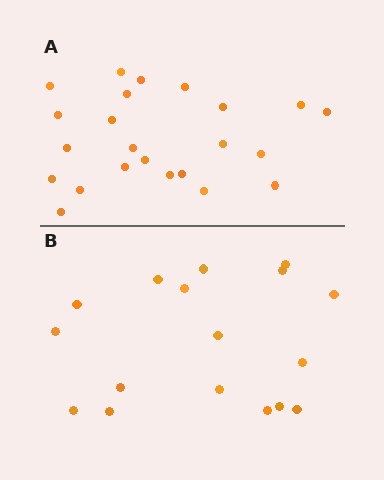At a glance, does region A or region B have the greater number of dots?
Region A (the top region) has more dots.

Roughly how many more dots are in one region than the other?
Region A has about 6 more dots than region B.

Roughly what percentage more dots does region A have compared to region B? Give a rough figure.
About 35% more.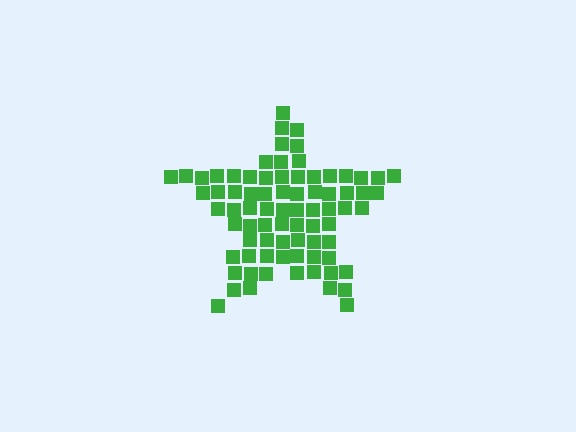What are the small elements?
The small elements are squares.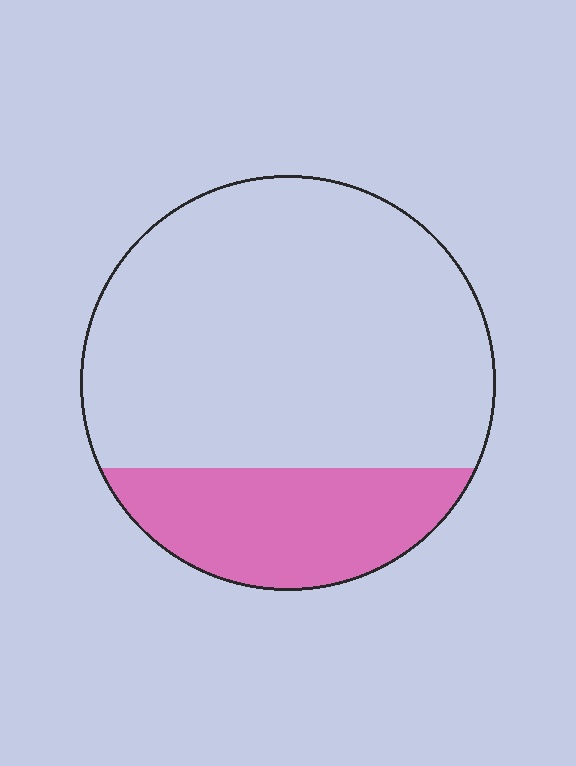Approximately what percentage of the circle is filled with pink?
Approximately 25%.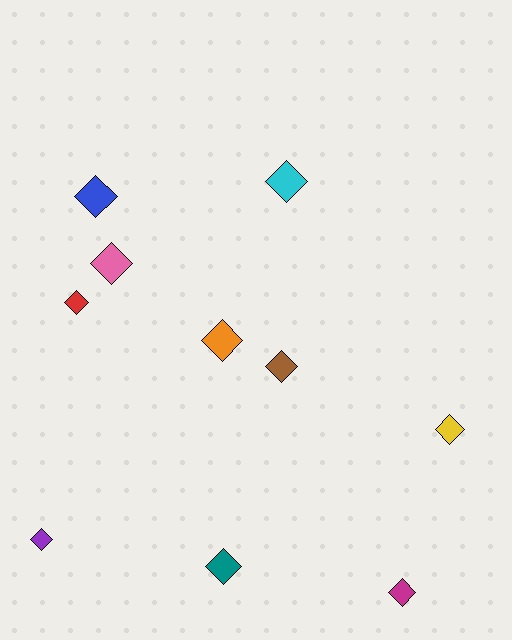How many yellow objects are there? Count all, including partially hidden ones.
There is 1 yellow object.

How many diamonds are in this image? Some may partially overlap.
There are 10 diamonds.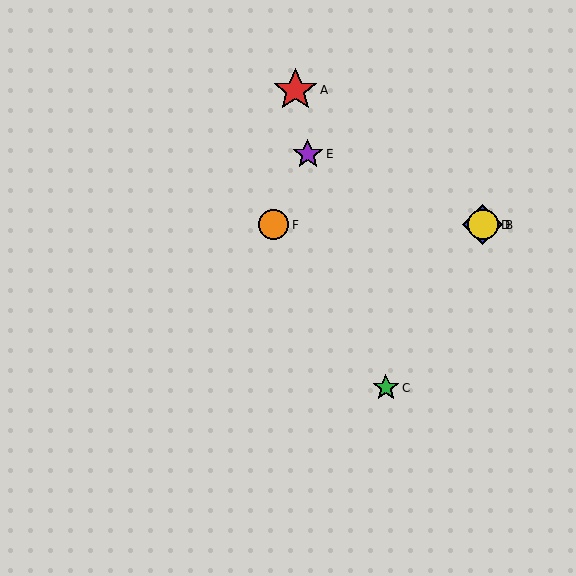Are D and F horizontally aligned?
Yes, both are at y≈225.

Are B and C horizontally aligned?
No, B is at y≈225 and C is at y≈388.